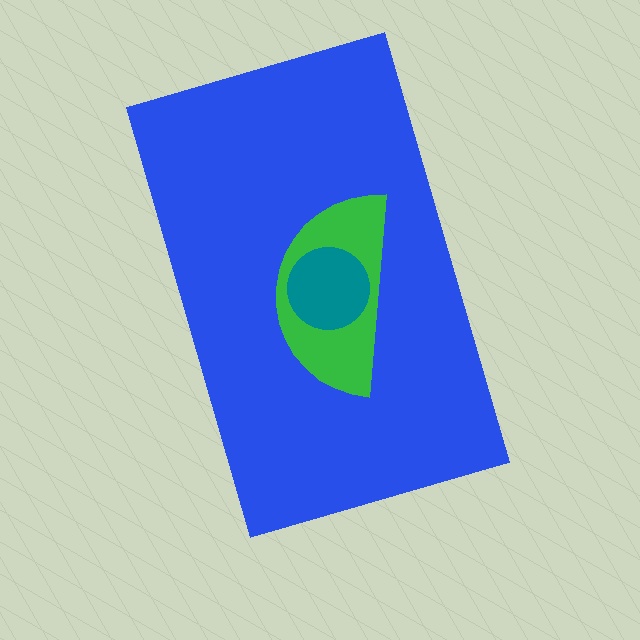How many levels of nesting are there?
3.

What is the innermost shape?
The teal circle.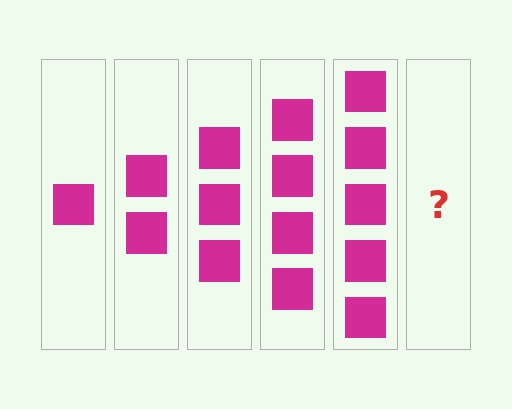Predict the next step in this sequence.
The next step is 6 squares.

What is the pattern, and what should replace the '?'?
The pattern is that each step adds one more square. The '?' should be 6 squares.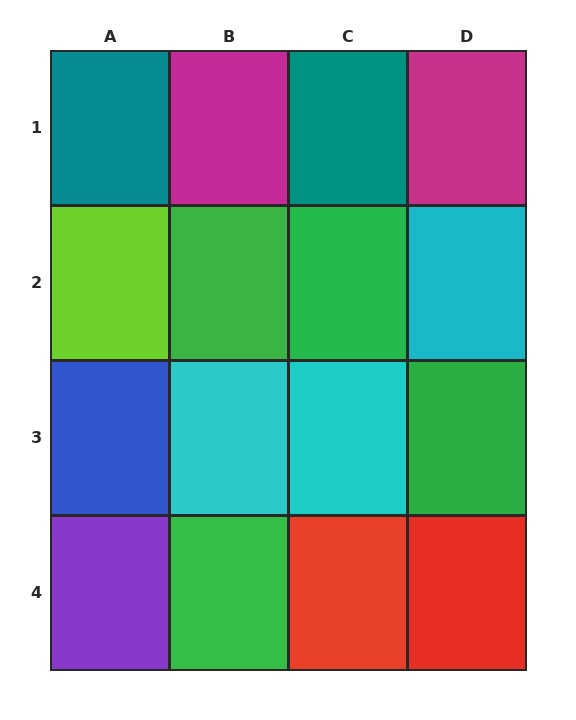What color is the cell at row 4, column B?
Green.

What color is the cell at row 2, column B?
Green.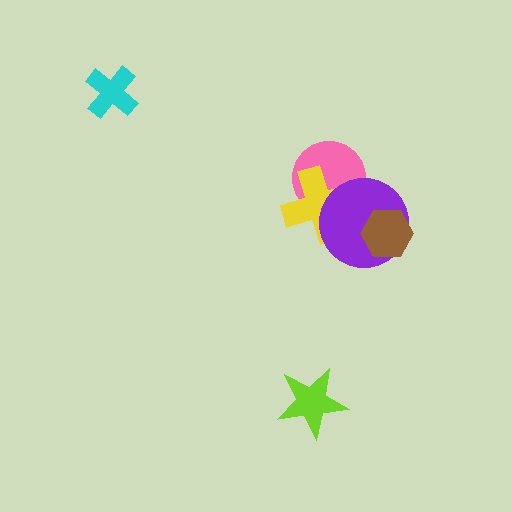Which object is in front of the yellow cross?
The purple circle is in front of the yellow cross.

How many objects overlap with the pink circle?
2 objects overlap with the pink circle.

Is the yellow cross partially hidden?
Yes, it is partially covered by another shape.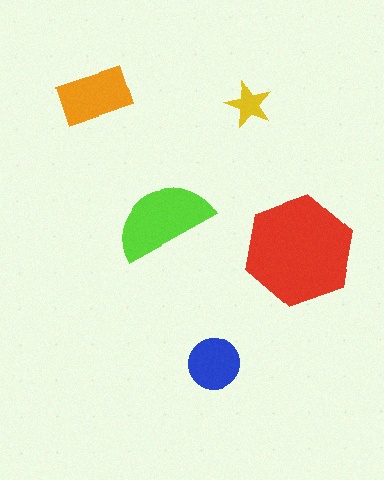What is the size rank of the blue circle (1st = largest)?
4th.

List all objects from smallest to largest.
The yellow star, the blue circle, the orange rectangle, the lime semicircle, the red hexagon.